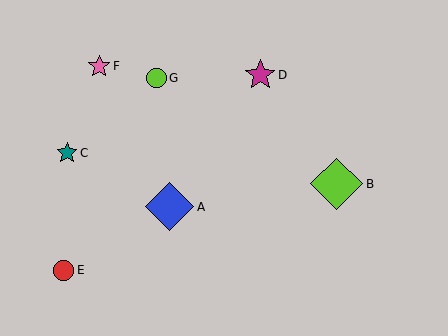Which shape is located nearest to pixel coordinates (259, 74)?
The magenta star (labeled D) at (260, 75) is nearest to that location.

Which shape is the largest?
The lime diamond (labeled B) is the largest.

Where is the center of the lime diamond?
The center of the lime diamond is at (337, 184).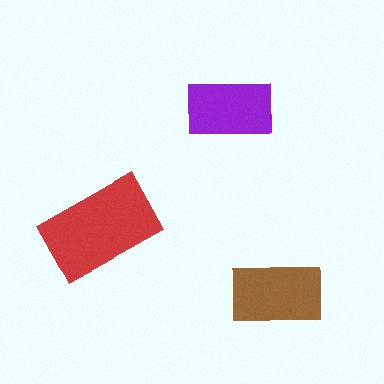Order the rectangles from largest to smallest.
the red one, the brown one, the purple one.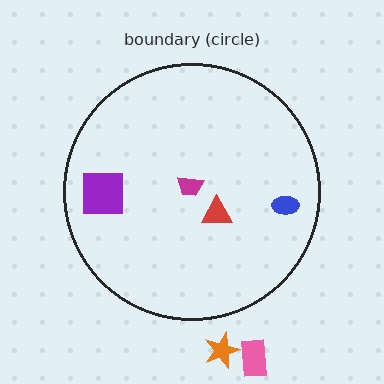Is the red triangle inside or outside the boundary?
Inside.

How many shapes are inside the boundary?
4 inside, 2 outside.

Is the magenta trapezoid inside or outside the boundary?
Inside.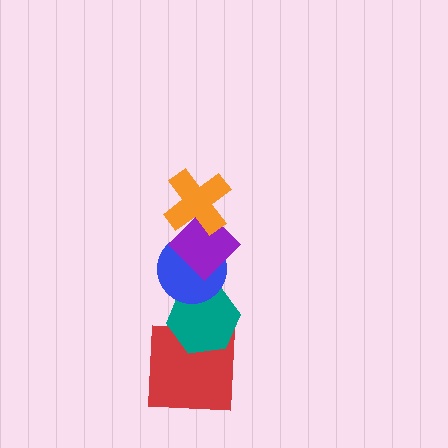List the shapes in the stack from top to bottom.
From top to bottom: the orange cross, the purple diamond, the blue circle, the teal hexagon, the red square.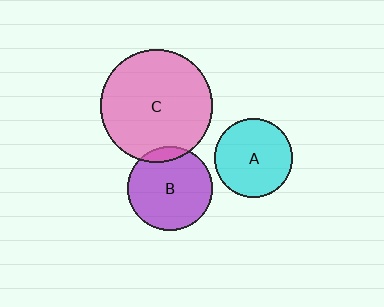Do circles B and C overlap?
Yes.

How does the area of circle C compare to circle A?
Approximately 2.1 times.